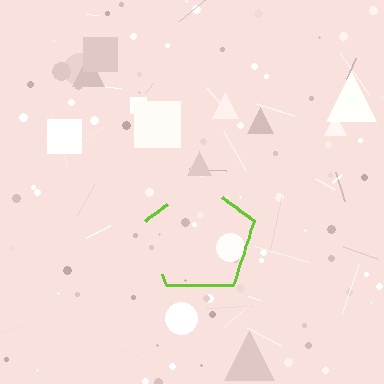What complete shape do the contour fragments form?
The contour fragments form a pentagon.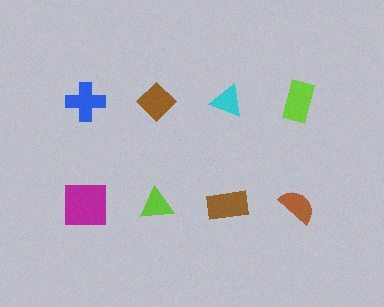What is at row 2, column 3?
A brown rectangle.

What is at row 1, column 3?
A cyan triangle.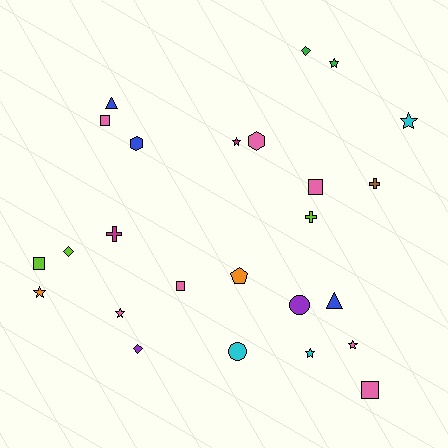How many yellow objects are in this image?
There are no yellow objects.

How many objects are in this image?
There are 25 objects.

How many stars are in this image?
There are 7 stars.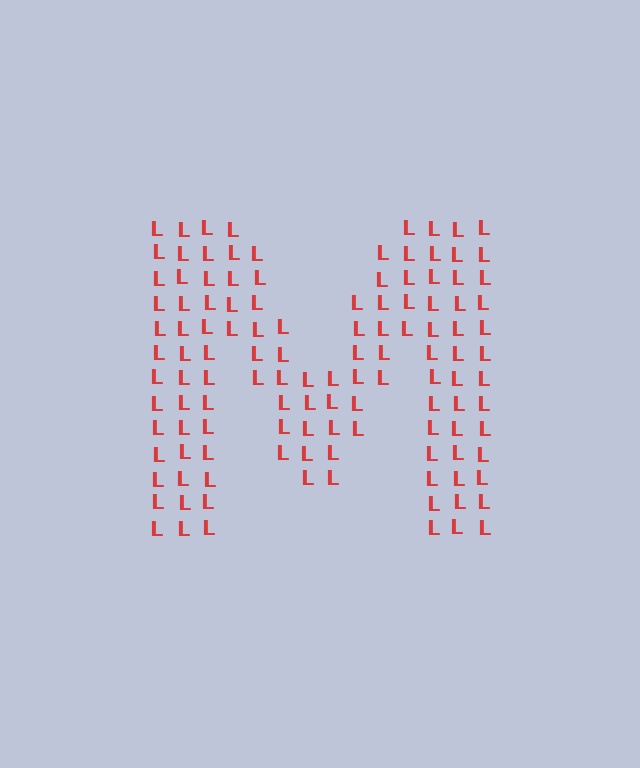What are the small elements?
The small elements are letter L's.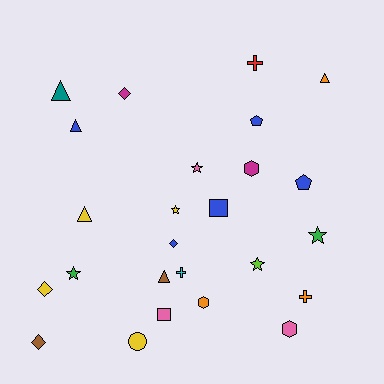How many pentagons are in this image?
There are 2 pentagons.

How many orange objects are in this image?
There are 3 orange objects.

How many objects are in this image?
There are 25 objects.